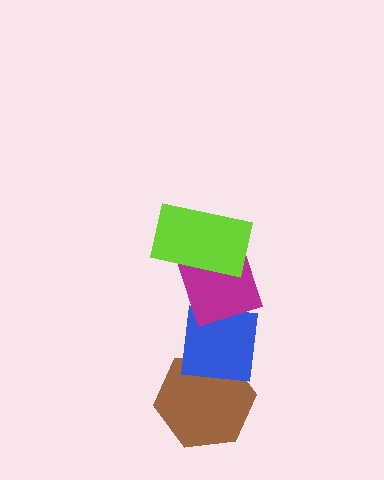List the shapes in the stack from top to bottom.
From top to bottom: the lime rectangle, the magenta diamond, the blue square, the brown hexagon.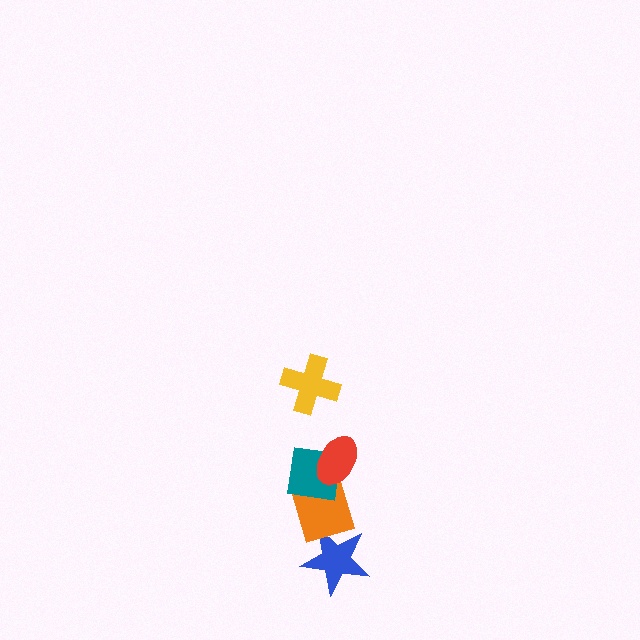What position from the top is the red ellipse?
The red ellipse is 2nd from the top.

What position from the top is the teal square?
The teal square is 3rd from the top.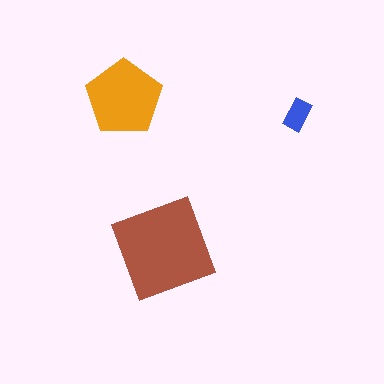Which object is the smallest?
The blue rectangle.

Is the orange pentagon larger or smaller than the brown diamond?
Smaller.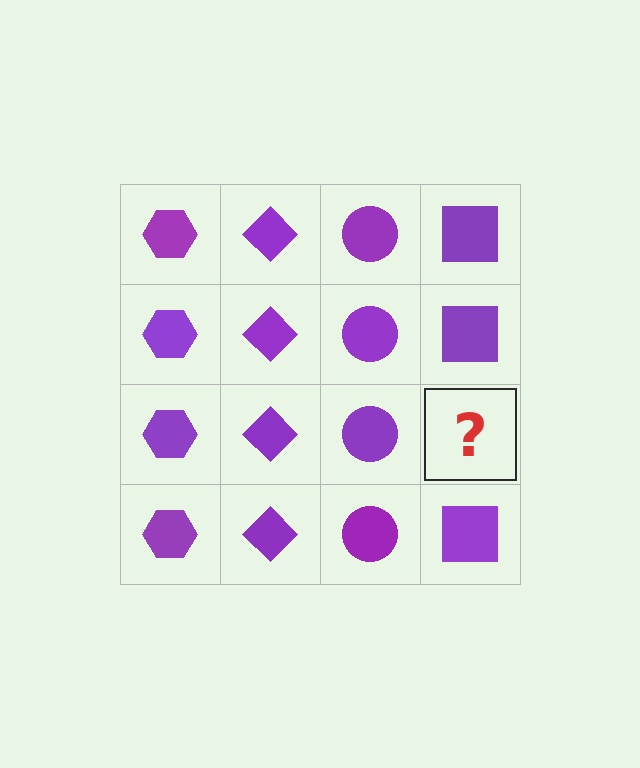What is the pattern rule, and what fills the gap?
The rule is that each column has a consistent shape. The gap should be filled with a purple square.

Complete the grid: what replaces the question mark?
The question mark should be replaced with a purple square.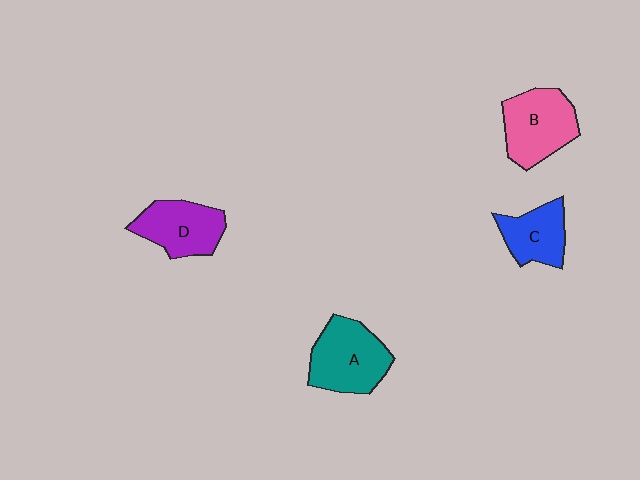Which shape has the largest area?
Shape A (teal).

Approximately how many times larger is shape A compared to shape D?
Approximately 1.2 times.